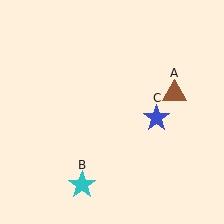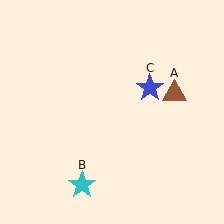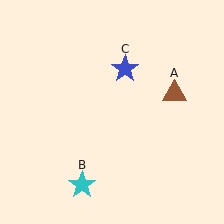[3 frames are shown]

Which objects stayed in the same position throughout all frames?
Brown triangle (object A) and cyan star (object B) remained stationary.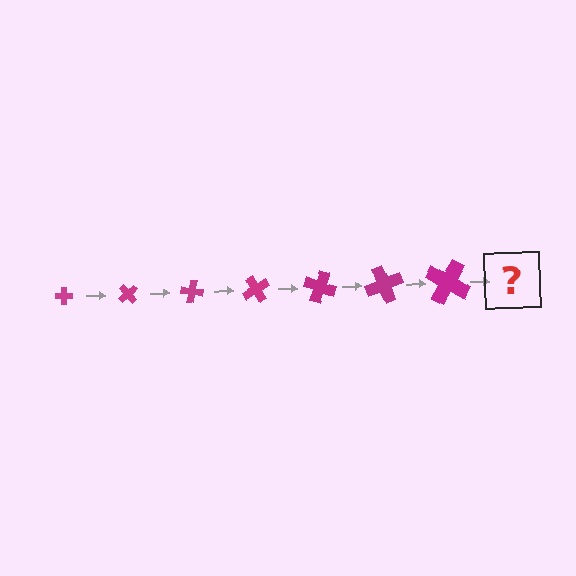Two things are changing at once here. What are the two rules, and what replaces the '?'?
The two rules are that the cross grows larger each step and it rotates 50 degrees each step. The '?' should be a cross, larger than the previous one and rotated 350 degrees from the start.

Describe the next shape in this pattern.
It should be a cross, larger than the previous one and rotated 350 degrees from the start.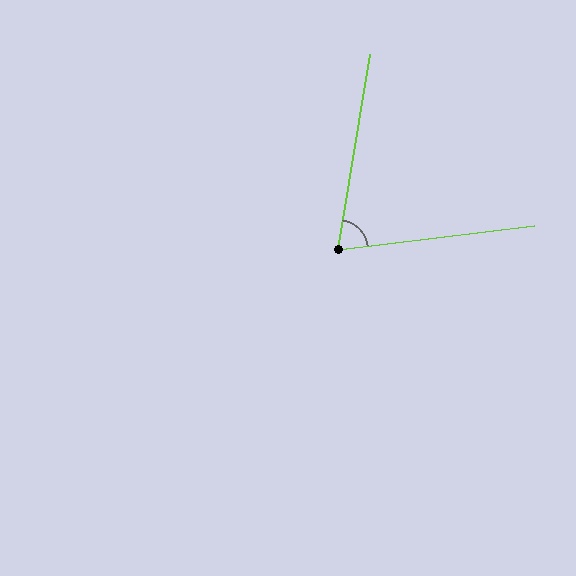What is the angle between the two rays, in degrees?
Approximately 74 degrees.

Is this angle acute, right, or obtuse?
It is acute.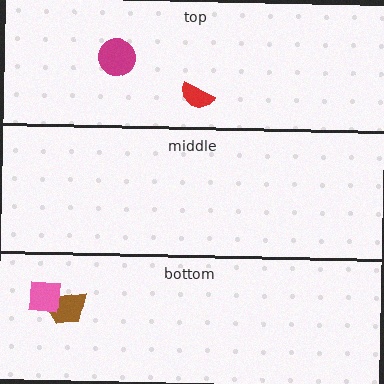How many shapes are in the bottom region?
2.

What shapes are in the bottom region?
The brown trapezoid, the pink square.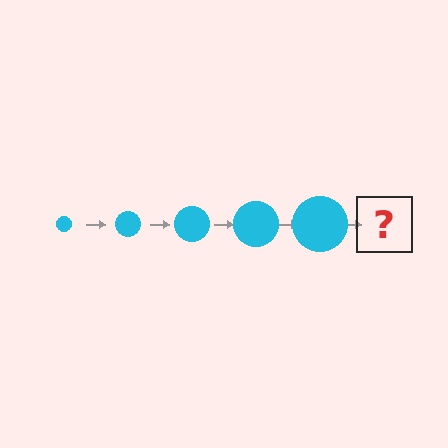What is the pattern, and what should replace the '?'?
The pattern is that the circle gets progressively larger each step. The '?' should be a cyan circle, larger than the previous one.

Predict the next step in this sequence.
The next step is a cyan circle, larger than the previous one.